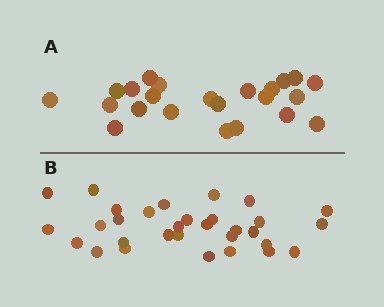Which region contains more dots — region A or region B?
Region B (the bottom region) has more dots.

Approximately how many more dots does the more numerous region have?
Region B has roughly 8 or so more dots than region A.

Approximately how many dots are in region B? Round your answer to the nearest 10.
About 30 dots. (The exact count is 31, which rounds to 30.)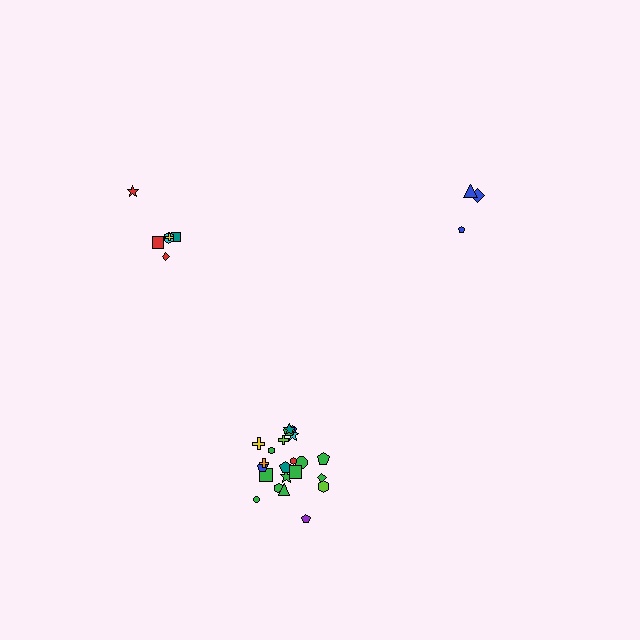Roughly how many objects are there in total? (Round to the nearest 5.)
Roughly 30 objects in total.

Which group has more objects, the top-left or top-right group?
The top-left group.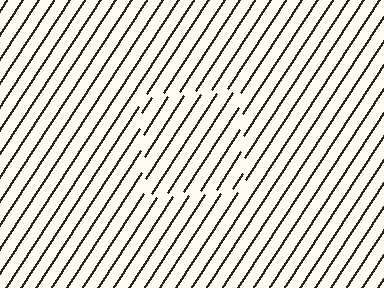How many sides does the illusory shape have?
4 sides — the line-ends trace a square.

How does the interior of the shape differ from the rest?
The interior of the shape contains the same grating, shifted by half a period — the contour is defined by the phase discontinuity where line-ends from the inner and outer gratings abut.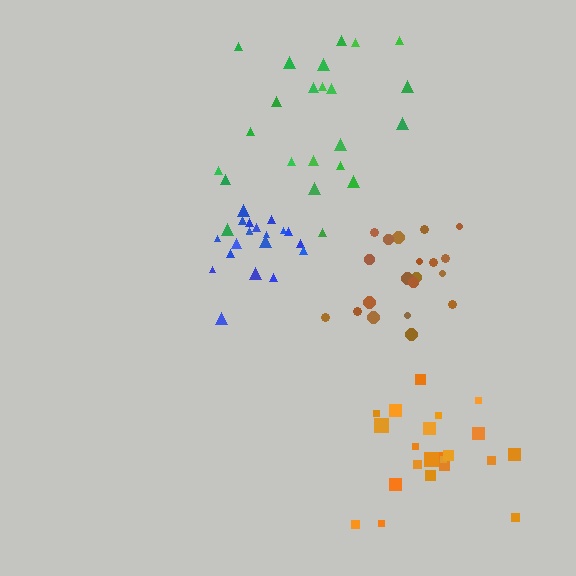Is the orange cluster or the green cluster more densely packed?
Orange.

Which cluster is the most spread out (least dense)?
Green.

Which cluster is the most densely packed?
Blue.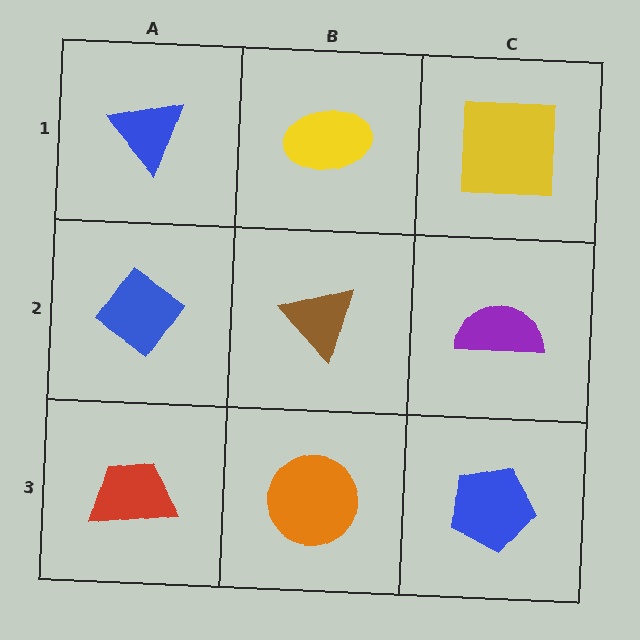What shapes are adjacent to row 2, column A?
A blue triangle (row 1, column A), a red trapezoid (row 3, column A), a brown triangle (row 2, column B).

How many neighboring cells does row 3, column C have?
2.